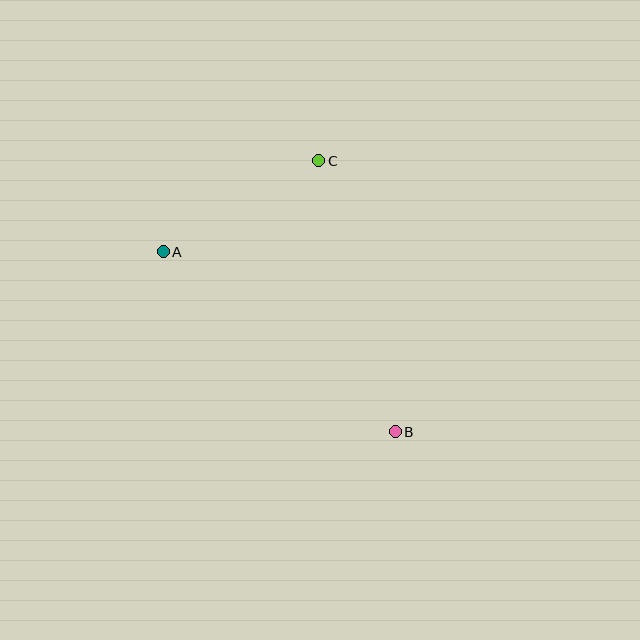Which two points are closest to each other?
Points A and C are closest to each other.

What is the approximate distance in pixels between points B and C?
The distance between B and C is approximately 282 pixels.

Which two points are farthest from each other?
Points A and B are farthest from each other.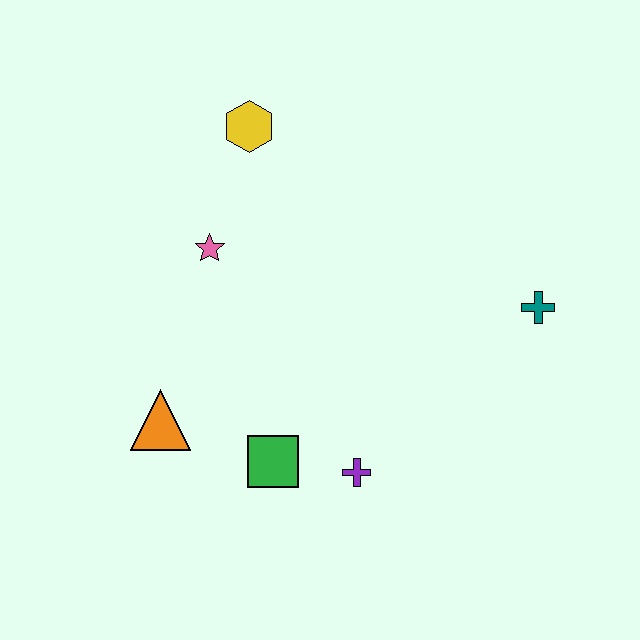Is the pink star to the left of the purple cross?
Yes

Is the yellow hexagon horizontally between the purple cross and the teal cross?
No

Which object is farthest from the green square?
The yellow hexagon is farthest from the green square.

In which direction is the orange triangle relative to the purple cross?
The orange triangle is to the left of the purple cross.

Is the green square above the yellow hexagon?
No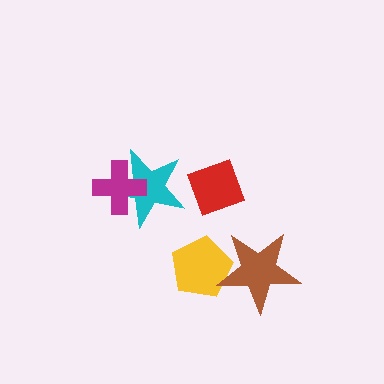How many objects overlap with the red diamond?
0 objects overlap with the red diamond.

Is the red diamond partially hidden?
No, no other shape covers it.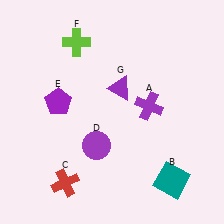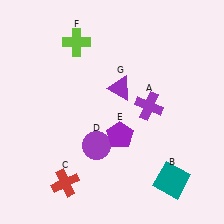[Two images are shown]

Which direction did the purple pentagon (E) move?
The purple pentagon (E) moved right.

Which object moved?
The purple pentagon (E) moved right.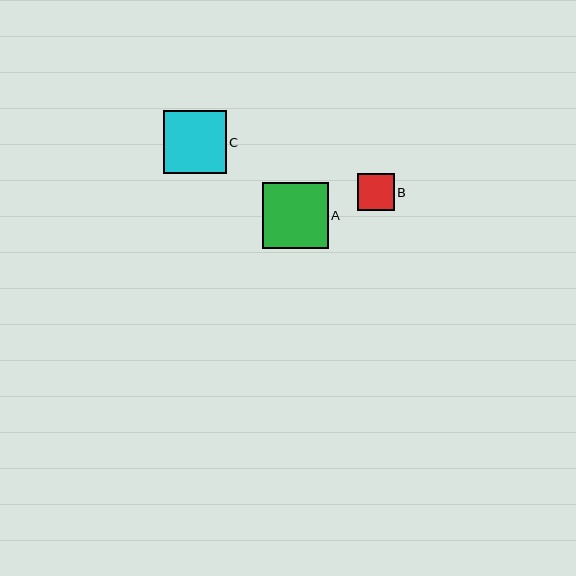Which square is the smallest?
Square B is the smallest with a size of approximately 36 pixels.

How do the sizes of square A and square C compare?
Square A and square C are approximately the same size.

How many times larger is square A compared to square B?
Square A is approximately 1.8 times the size of square B.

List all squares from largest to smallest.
From largest to smallest: A, C, B.